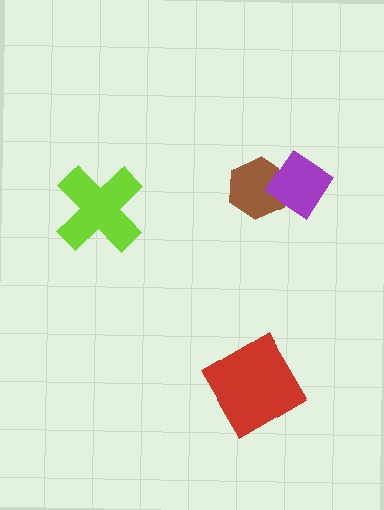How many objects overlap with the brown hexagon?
1 object overlaps with the brown hexagon.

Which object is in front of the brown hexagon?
The purple diamond is in front of the brown hexagon.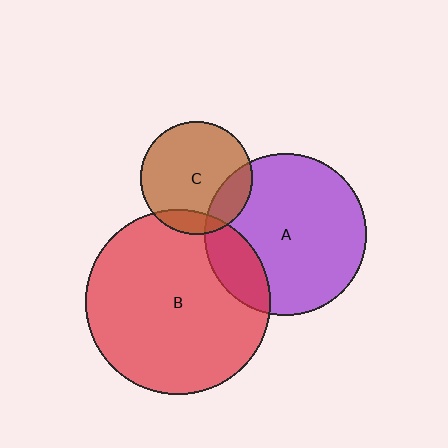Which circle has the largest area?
Circle B (red).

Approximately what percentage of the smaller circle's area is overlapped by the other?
Approximately 20%.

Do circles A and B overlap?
Yes.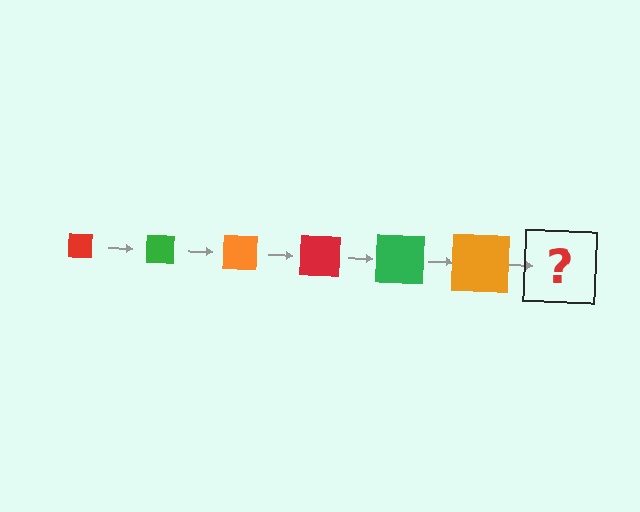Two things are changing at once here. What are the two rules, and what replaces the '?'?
The two rules are that the square grows larger each step and the color cycles through red, green, and orange. The '?' should be a red square, larger than the previous one.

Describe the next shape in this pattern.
It should be a red square, larger than the previous one.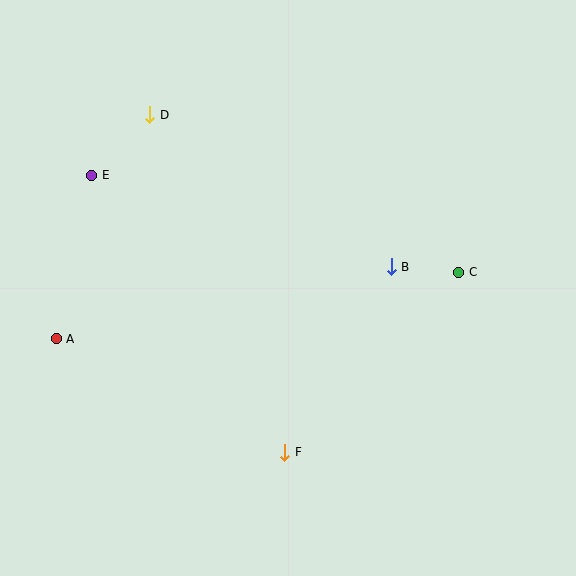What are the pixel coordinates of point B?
Point B is at (391, 267).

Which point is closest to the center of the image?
Point B at (391, 267) is closest to the center.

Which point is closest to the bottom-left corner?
Point A is closest to the bottom-left corner.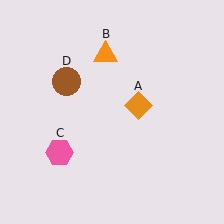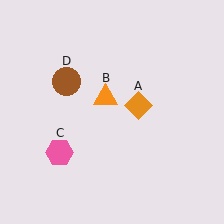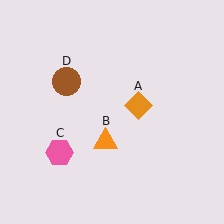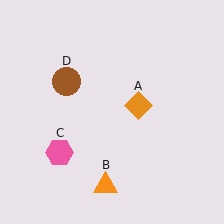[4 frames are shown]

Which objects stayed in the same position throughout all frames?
Orange diamond (object A) and pink hexagon (object C) and brown circle (object D) remained stationary.